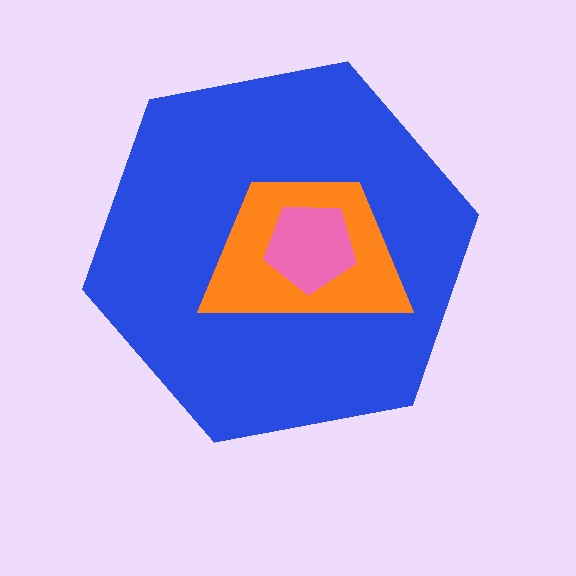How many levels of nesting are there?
3.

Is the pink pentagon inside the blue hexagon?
Yes.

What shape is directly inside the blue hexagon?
The orange trapezoid.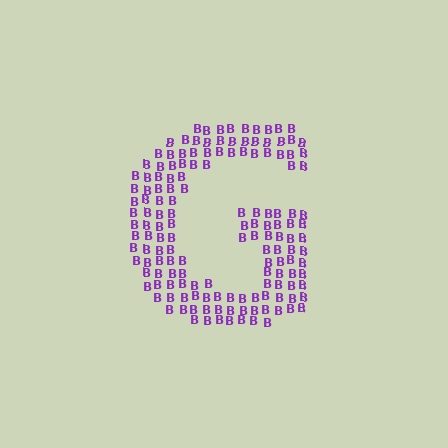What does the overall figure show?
The overall figure shows the letter G.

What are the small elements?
The small elements are letter B's.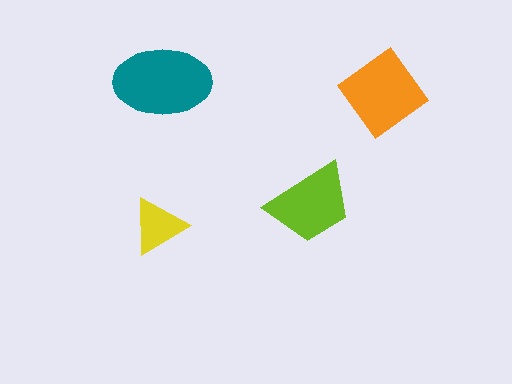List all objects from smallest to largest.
The yellow triangle, the lime trapezoid, the orange diamond, the teal ellipse.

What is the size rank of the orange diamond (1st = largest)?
2nd.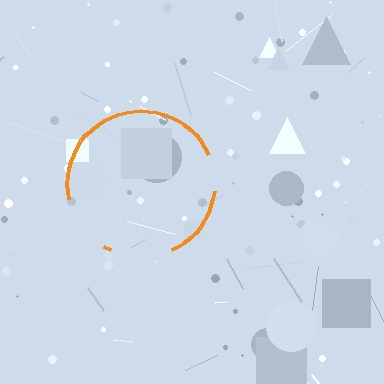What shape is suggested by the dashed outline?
The dashed outline suggests a circle.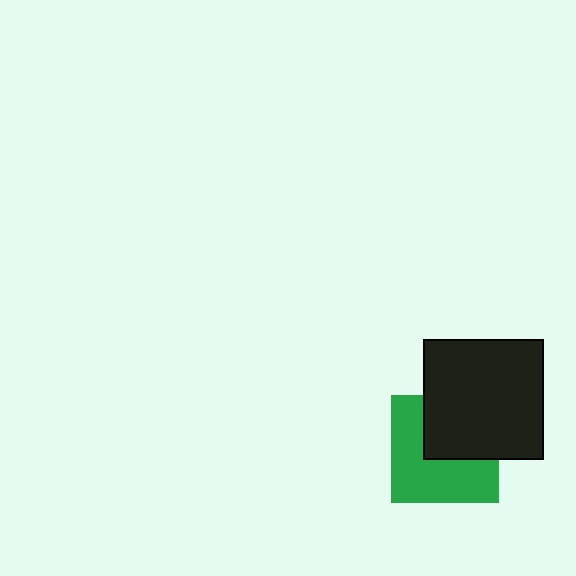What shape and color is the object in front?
The object in front is a black square.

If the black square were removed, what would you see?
You would see the complete green square.